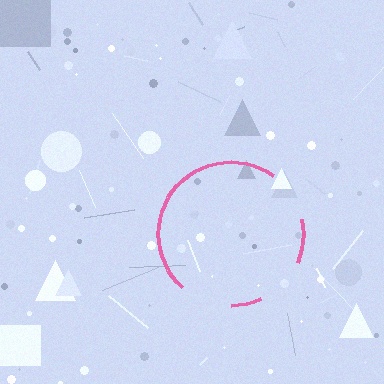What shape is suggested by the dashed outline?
The dashed outline suggests a circle.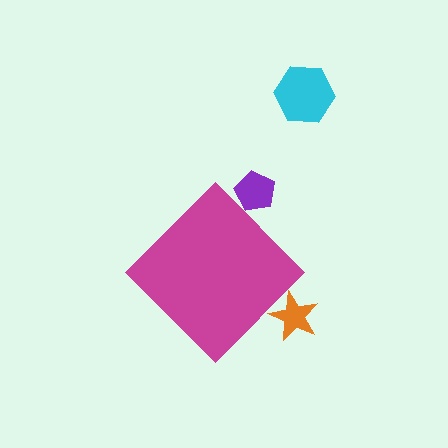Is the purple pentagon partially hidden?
Yes, the purple pentagon is partially hidden behind the magenta diamond.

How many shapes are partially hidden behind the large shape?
2 shapes are partially hidden.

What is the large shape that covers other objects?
A magenta diamond.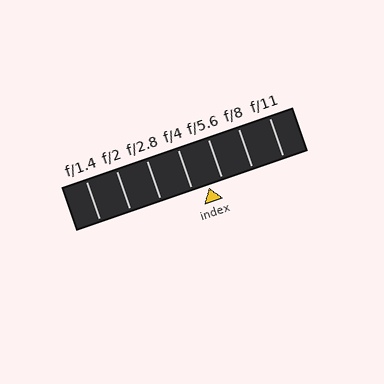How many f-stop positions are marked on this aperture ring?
There are 7 f-stop positions marked.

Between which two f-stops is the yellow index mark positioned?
The index mark is between f/4 and f/5.6.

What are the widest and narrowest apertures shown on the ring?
The widest aperture shown is f/1.4 and the narrowest is f/11.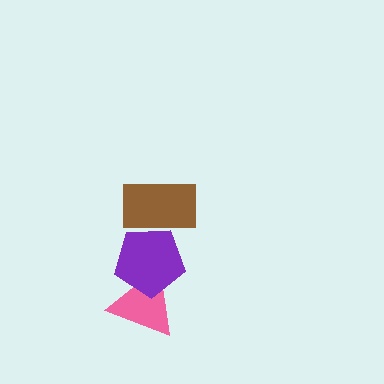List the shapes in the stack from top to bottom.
From top to bottom: the brown rectangle, the purple pentagon, the pink triangle.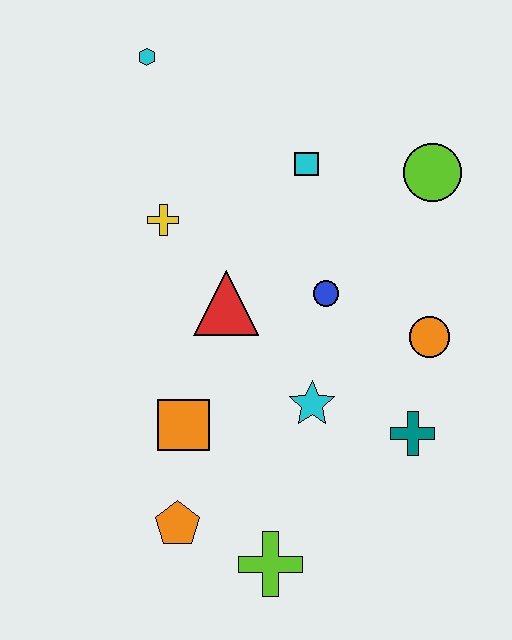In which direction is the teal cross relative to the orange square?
The teal cross is to the right of the orange square.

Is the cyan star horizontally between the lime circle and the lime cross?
Yes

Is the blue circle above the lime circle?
No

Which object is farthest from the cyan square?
The lime cross is farthest from the cyan square.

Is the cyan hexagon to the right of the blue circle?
No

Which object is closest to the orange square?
The orange pentagon is closest to the orange square.